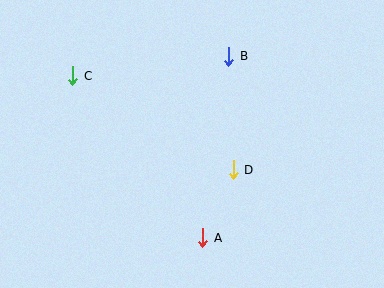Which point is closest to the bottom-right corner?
Point A is closest to the bottom-right corner.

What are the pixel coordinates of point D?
Point D is at (233, 170).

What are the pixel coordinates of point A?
Point A is at (203, 238).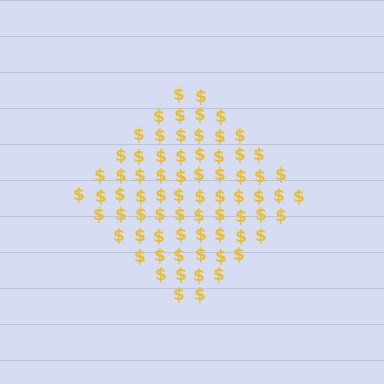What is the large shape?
The large shape is a diamond.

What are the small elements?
The small elements are dollar signs.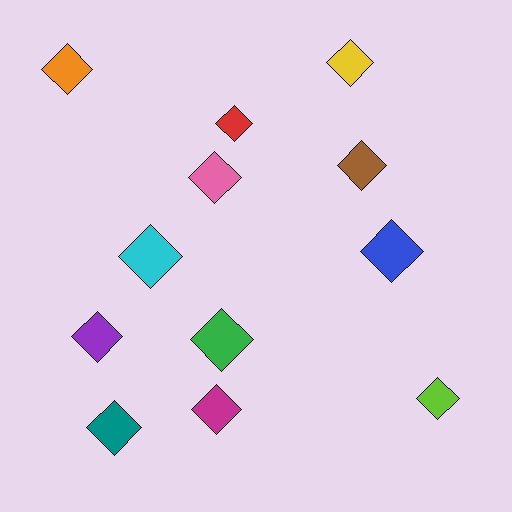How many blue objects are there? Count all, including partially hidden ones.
There is 1 blue object.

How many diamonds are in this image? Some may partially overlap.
There are 12 diamonds.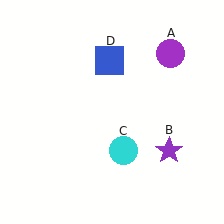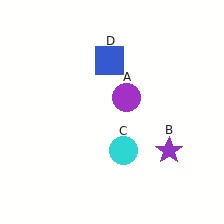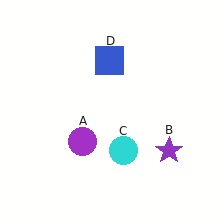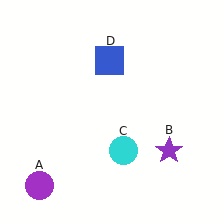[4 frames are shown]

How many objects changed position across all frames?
1 object changed position: purple circle (object A).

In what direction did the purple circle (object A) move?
The purple circle (object A) moved down and to the left.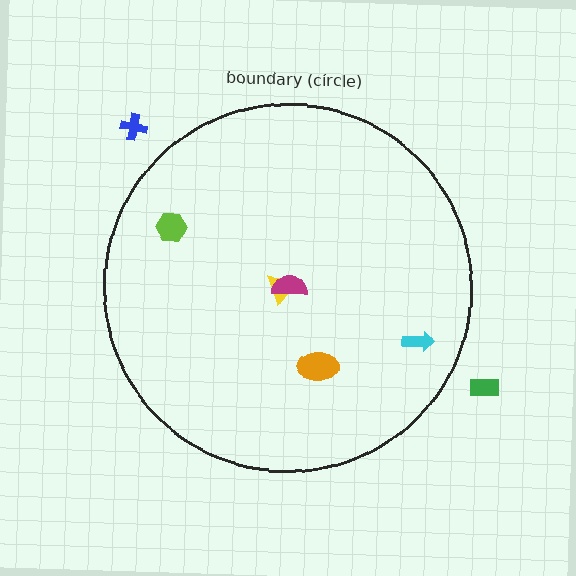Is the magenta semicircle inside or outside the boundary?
Inside.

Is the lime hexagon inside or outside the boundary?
Inside.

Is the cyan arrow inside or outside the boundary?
Inside.